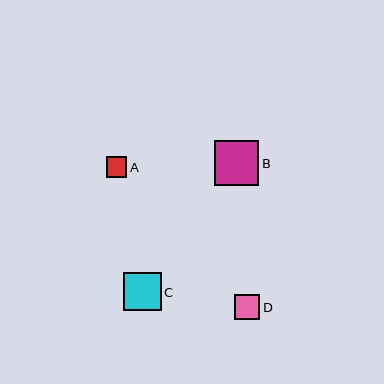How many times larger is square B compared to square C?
Square B is approximately 1.2 times the size of square C.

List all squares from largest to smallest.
From largest to smallest: B, C, D, A.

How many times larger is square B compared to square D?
Square B is approximately 1.8 times the size of square D.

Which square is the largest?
Square B is the largest with a size of approximately 44 pixels.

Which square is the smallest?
Square A is the smallest with a size of approximately 20 pixels.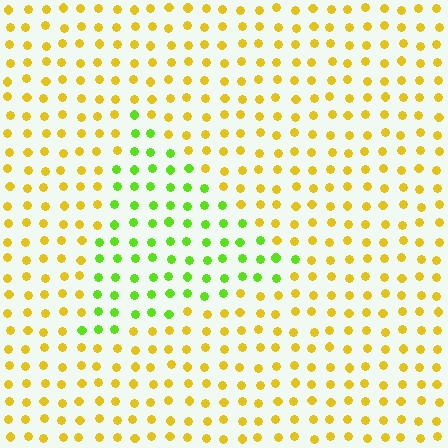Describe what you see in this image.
The image is filled with small yellow elements in a uniform arrangement. A triangle-shaped region is visible where the elements are tinted to a slightly different hue, forming a subtle color boundary.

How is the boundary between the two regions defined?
The boundary is defined purely by a slight shift in hue (about 51 degrees). Spacing, size, and orientation are identical on both sides.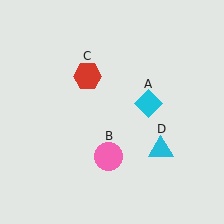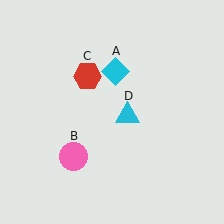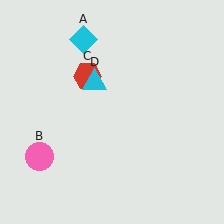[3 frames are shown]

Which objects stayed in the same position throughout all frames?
Red hexagon (object C) remained stationary.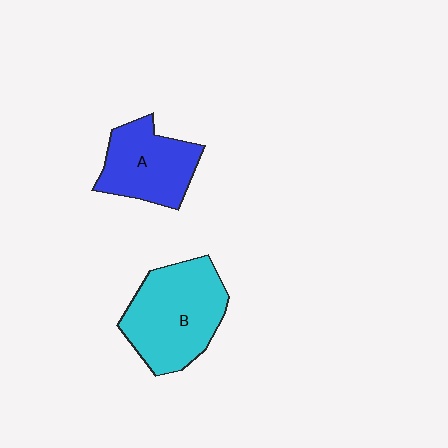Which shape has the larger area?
Shape B (cyan).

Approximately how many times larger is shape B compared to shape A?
Approximately 1.4 times.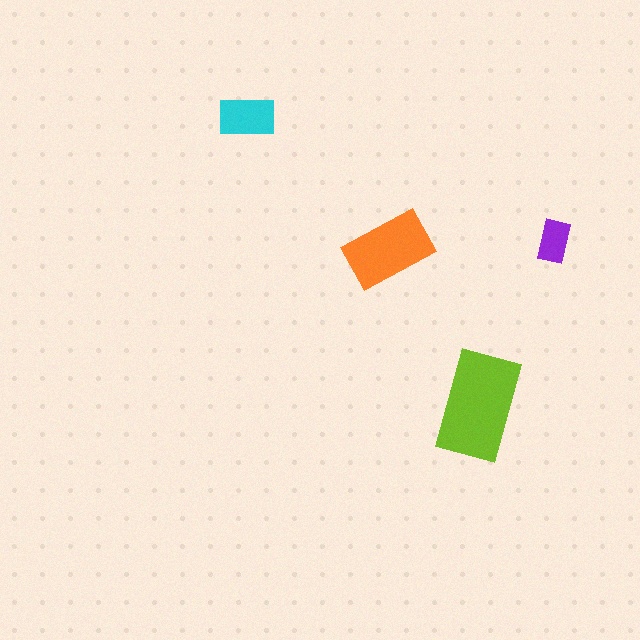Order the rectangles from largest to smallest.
the lime one, the orange one, the cyan one, the purple one.